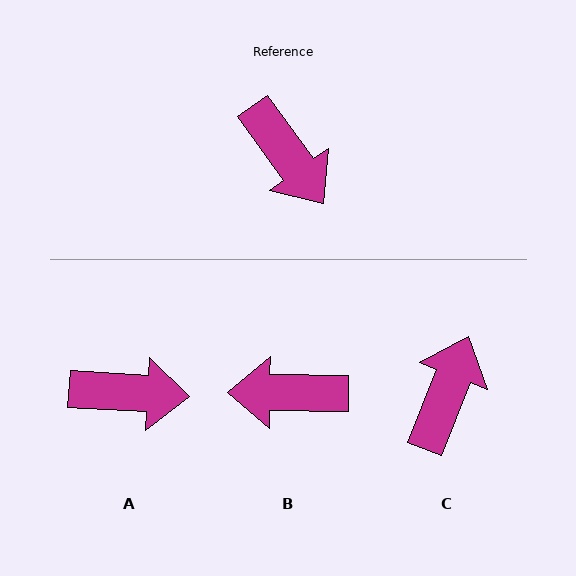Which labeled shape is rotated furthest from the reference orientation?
B, about 126 degrees away.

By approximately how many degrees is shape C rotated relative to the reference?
Approximately 123 degrees counter-clockwise.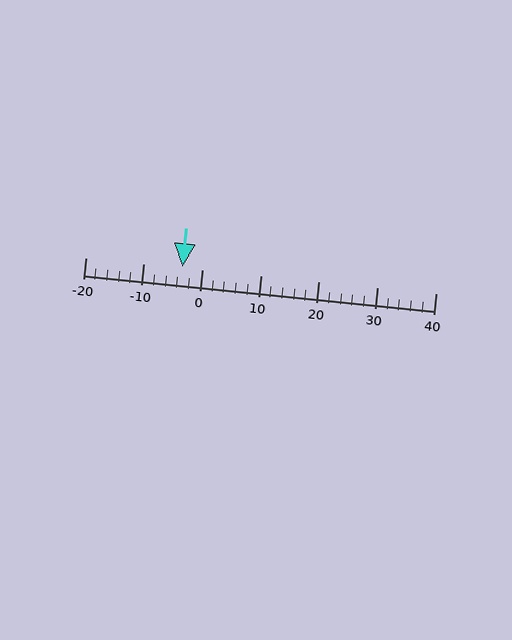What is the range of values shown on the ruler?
The ruler shows values from -20 to 40.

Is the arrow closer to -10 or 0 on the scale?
The arrow is closer to 0.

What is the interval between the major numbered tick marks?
The major tick marks are spaced 10 units apart.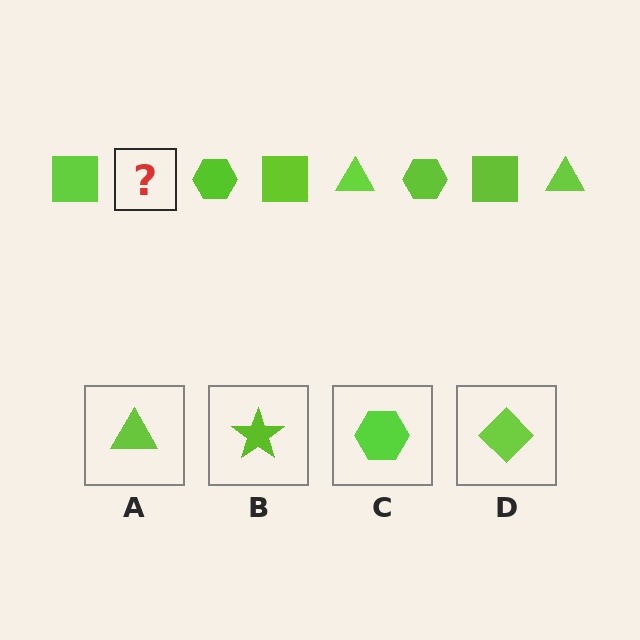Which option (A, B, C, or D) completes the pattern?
A.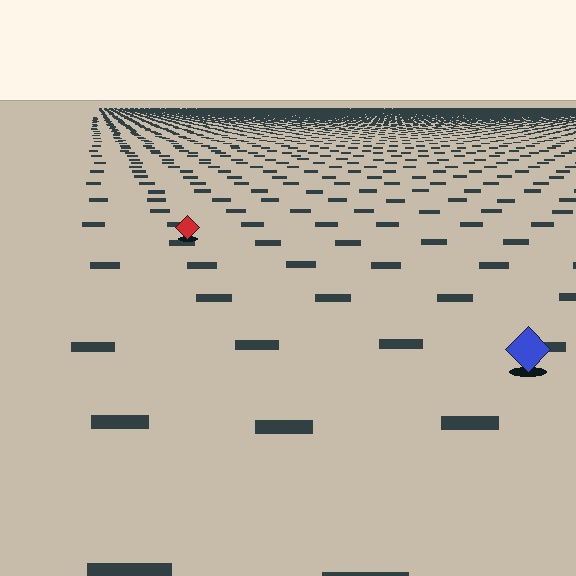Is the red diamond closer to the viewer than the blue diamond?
No. The blue diamond is closer — you can tell from the texture gradient: the ground texture is coarser near it.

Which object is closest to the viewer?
The blue diamond is closest. The texture marks near it are larger and more spread out.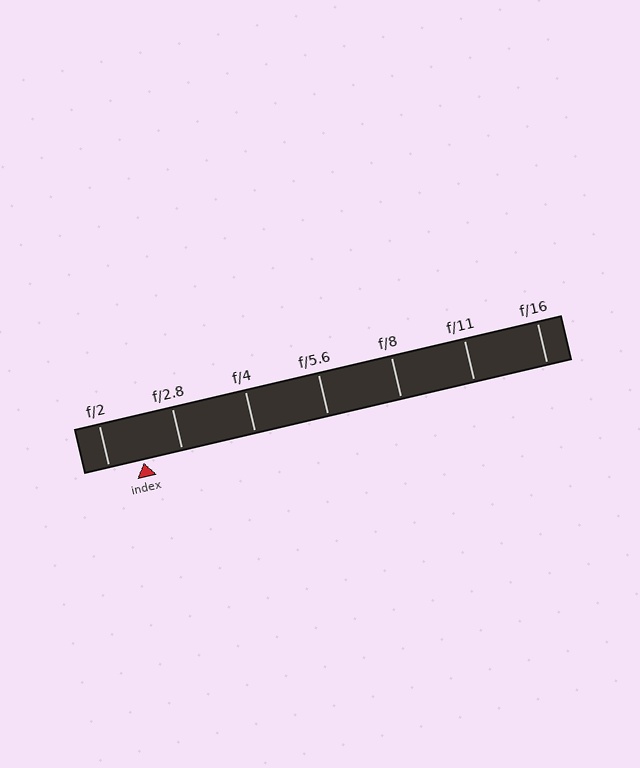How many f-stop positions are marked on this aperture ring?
There are 7 f-stop positions marked.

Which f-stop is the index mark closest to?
The index mark is closest to f/2.